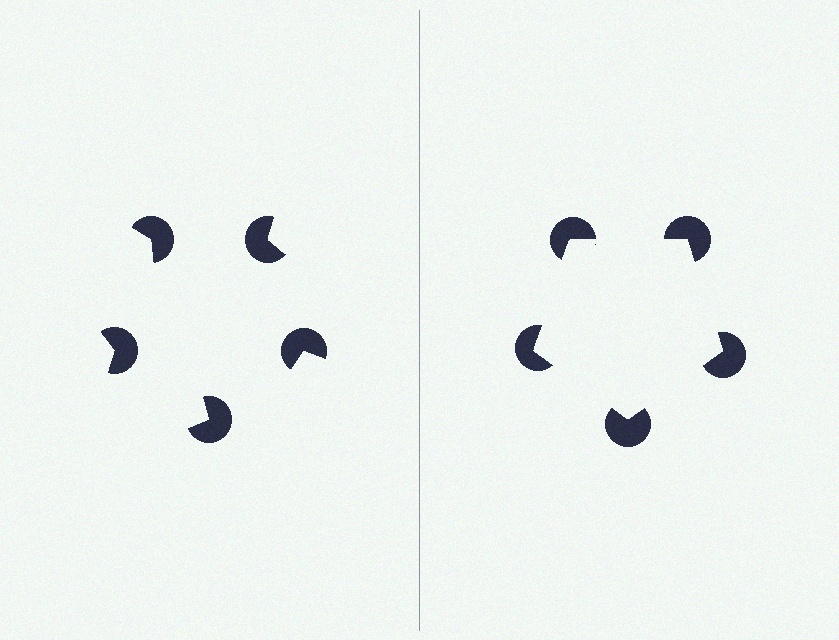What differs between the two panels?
The pac-man discs are positioned identically on both sides; only the wedge orientations differ. On the right they align to a pentagon; on the left they are misaligned.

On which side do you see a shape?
An illusory pentagon appears on the right side. On the left side the wedge cuts are rotated, so no coherent shape forms.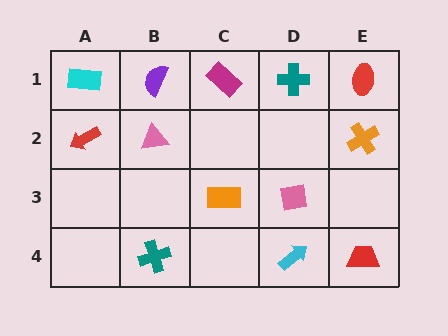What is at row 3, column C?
An orange rectangle.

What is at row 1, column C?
A magenta rectangle.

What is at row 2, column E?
An orange cross.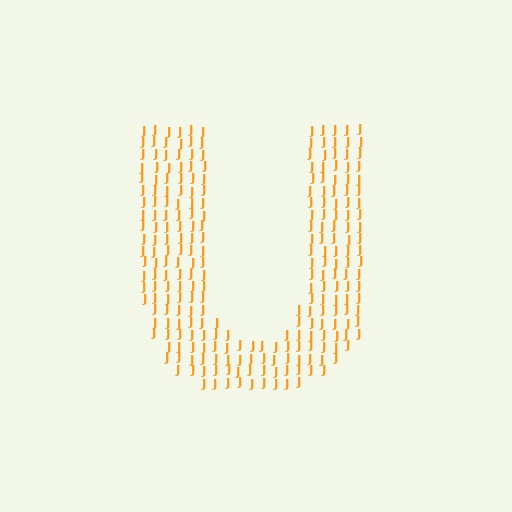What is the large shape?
The large shape is the letter U.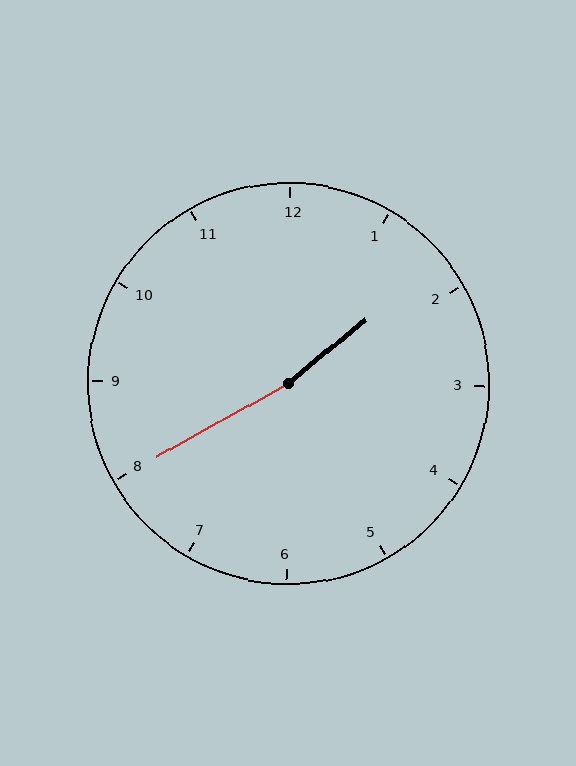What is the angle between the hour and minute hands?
Approximately 170 degrees.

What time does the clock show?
1:40.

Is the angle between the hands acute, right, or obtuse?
It is obtuse.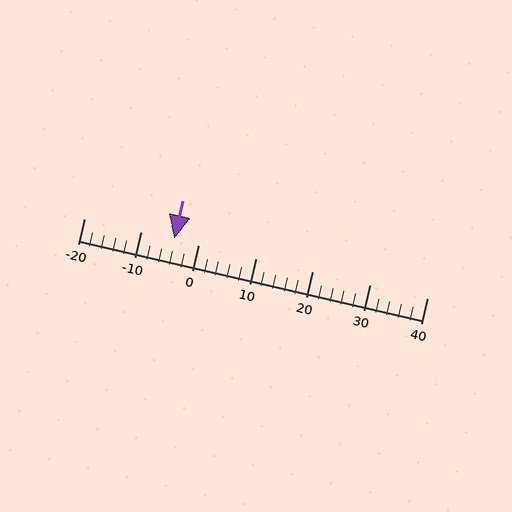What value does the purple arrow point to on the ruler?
The purple arrow points to approximately -4.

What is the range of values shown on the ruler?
The ruler shows values from -20 to 40.